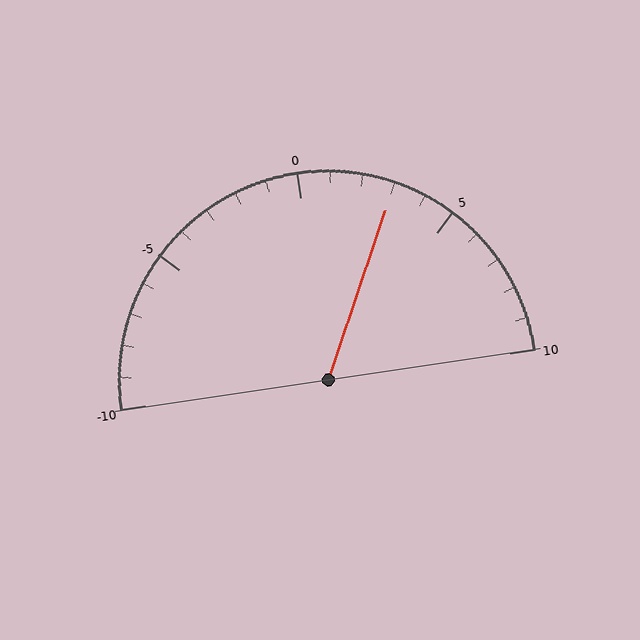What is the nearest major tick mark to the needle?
The nearest major tick mark is 5.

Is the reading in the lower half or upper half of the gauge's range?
The reading is in the upper half of the range (-10 to 10).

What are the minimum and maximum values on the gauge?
The gauge ranges from -10 to 10.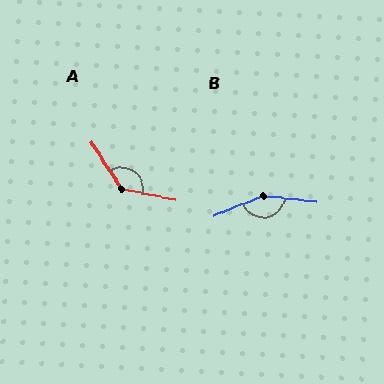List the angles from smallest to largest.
A (135°), B (151°).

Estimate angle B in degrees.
Approximately 151 degrees.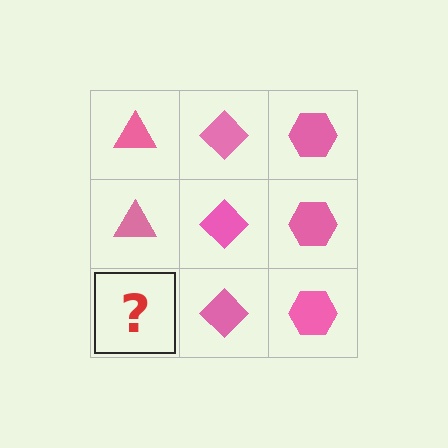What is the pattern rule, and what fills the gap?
The rule is that each column has a consistent shape. The gap should be filled with a pink triangle.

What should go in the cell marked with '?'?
The missing cell should contain a pink triangle.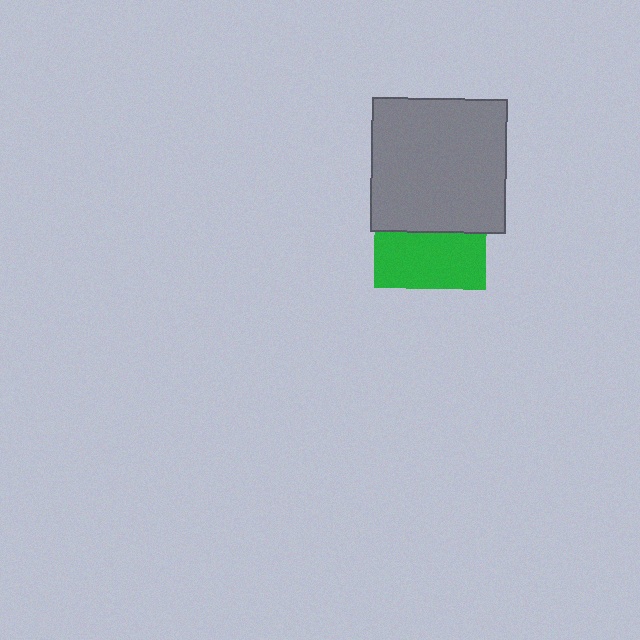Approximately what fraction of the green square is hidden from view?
Roughly 50% of the green square is hidden behind the gray square.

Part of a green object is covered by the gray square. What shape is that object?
It is a square.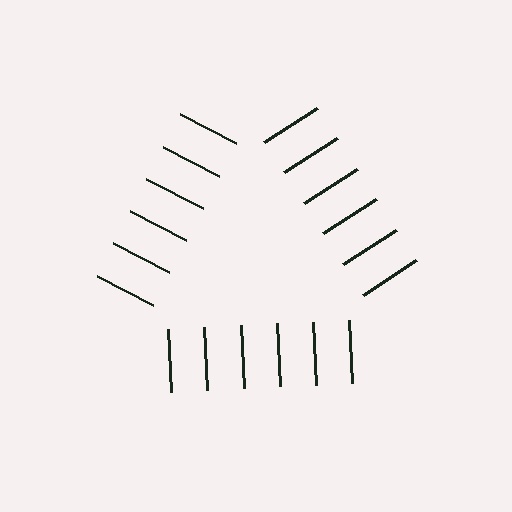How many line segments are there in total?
18 — 6 along each of the 3 edges.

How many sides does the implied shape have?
3 sides — the line-ends trace a triangle.